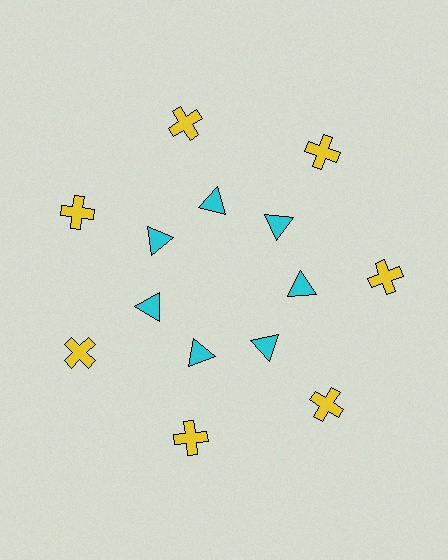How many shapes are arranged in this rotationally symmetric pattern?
There are 14 shapes, arranged in 7 groups of 2.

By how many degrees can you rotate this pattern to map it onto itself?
The pattern maps onto itself every 51 degrees of rotation.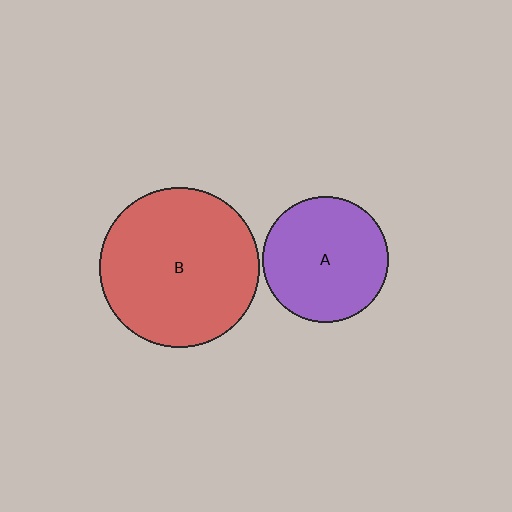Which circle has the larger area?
Circle B (red).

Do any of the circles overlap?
No, none of the circles overlap.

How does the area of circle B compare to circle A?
Approximately 1.6 times.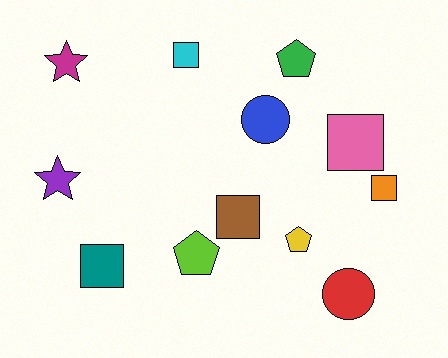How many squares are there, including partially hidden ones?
There are 5 squares.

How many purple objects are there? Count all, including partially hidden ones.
There is 1 purple object.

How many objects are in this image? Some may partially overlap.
There are 12 objects.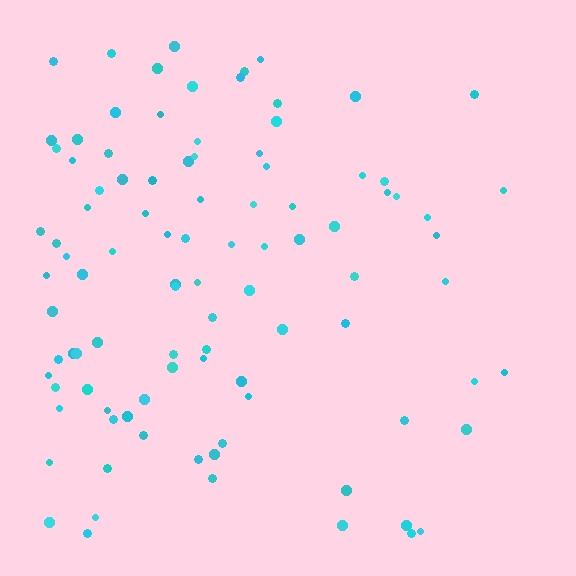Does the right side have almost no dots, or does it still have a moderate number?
Still a moderate number, just noticeably fewer than the left.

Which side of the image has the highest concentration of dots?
The left.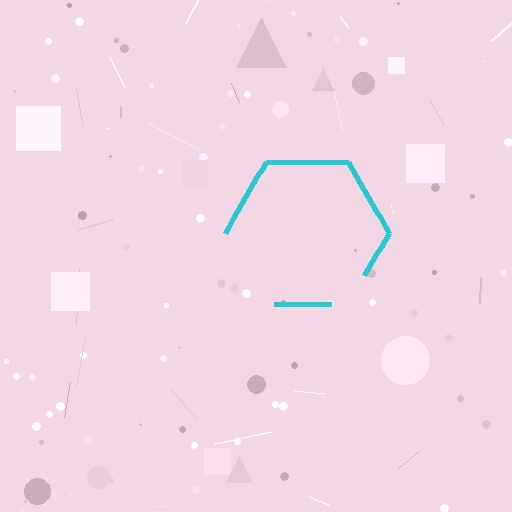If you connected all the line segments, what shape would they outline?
They would outline a hexagon.